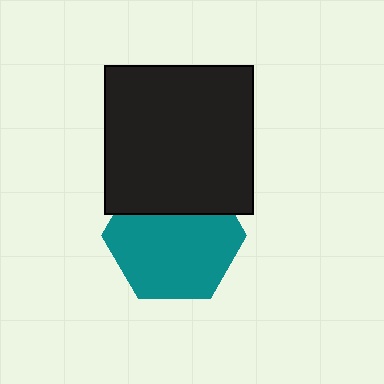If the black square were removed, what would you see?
You would see the complete teal hexagon.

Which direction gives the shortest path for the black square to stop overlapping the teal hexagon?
Moving up gives the shortest separation.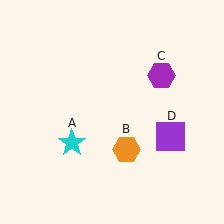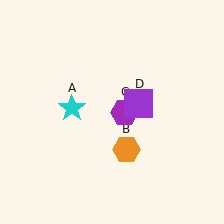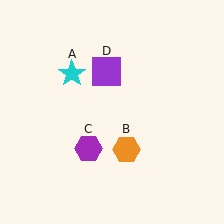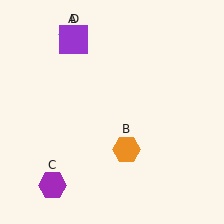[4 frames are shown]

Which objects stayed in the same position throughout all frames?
Orange hexagon (object B) remained stationary.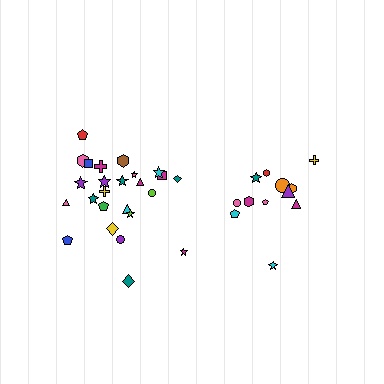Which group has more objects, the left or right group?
The left group.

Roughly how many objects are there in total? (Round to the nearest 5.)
Roughly 35 objects in total.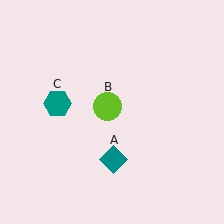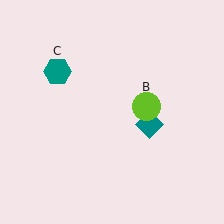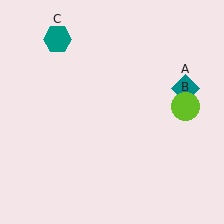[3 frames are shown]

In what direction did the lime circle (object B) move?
The lime circle (object B) moved right.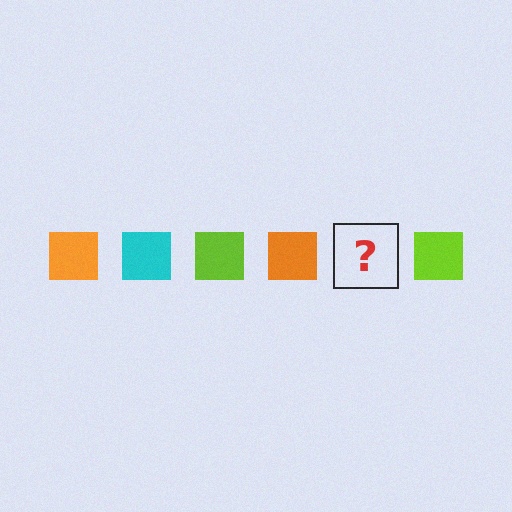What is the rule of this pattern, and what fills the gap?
The rule is that the pattern cycles through orange, cyan, lime squares. The gap should be filled with a cyan square.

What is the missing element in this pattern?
The missing element is a cyan square.